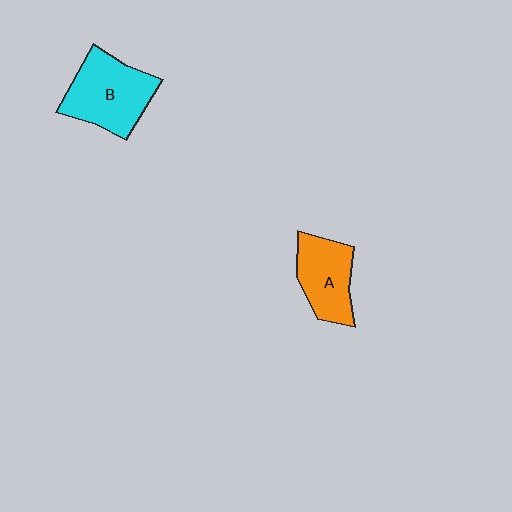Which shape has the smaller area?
Shape A (orange).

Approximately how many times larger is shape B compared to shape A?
Approximately 1.3 times.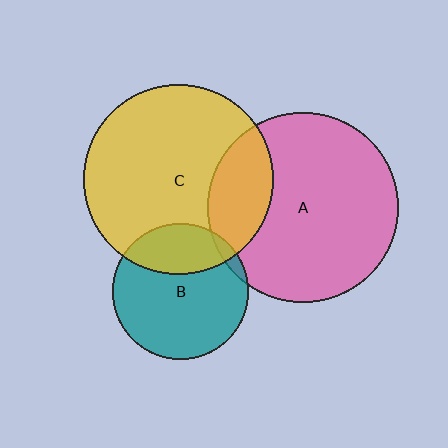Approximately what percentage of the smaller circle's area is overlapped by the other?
Approximately 30%.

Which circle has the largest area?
Circle A (pink).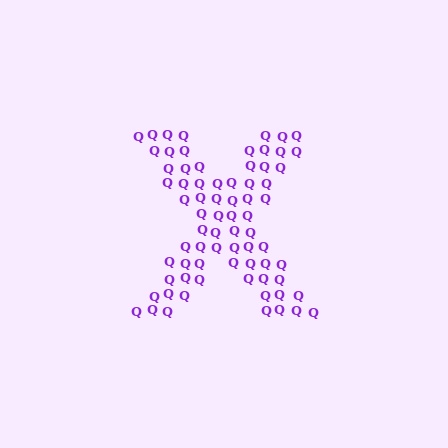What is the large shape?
The large shape is the letter X.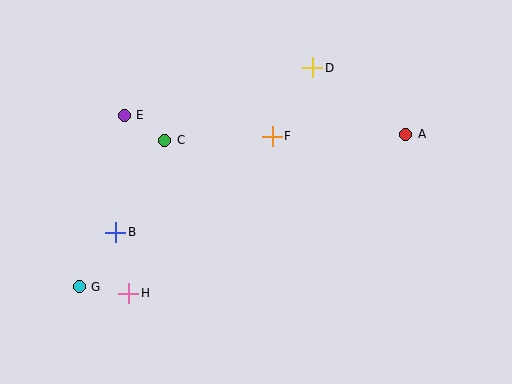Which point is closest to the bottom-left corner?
Point G is closest to the bottom-left corner.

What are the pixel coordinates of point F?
Point F is at (272, 136).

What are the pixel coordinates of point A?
Point A is at (405, 134).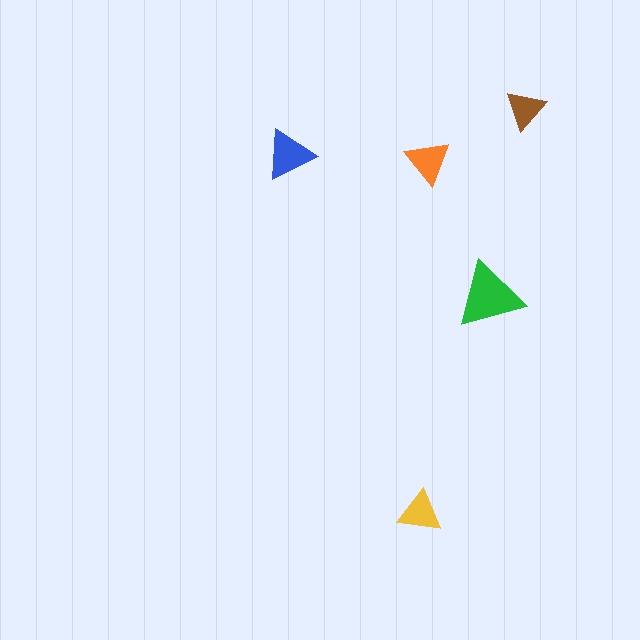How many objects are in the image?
There are 5 objects in the image.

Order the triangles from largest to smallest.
the green one, the blue one, the orange one, the yellow one, the brown one.